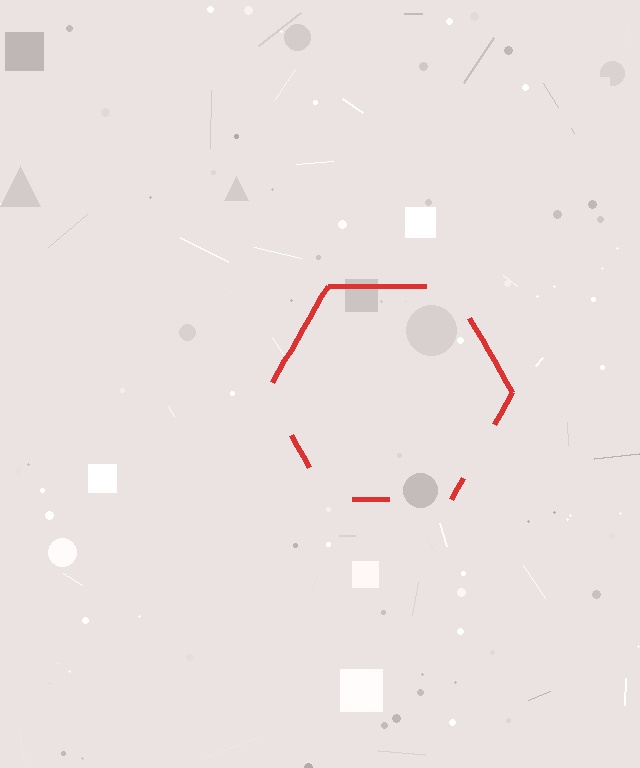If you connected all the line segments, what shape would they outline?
They would outline a hexagon.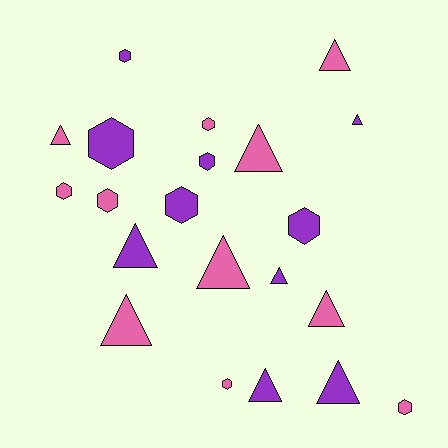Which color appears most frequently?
Pink, with 11 objects.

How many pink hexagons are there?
There are 5 pink hexagons.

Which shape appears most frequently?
Triangle, with 11 objects.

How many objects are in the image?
There are 21 objects.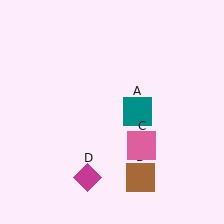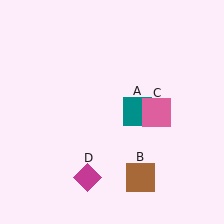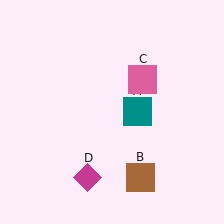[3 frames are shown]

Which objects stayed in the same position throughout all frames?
Teal square (object A) and brown square (object B) and magenta diamond (object D) remained stationary.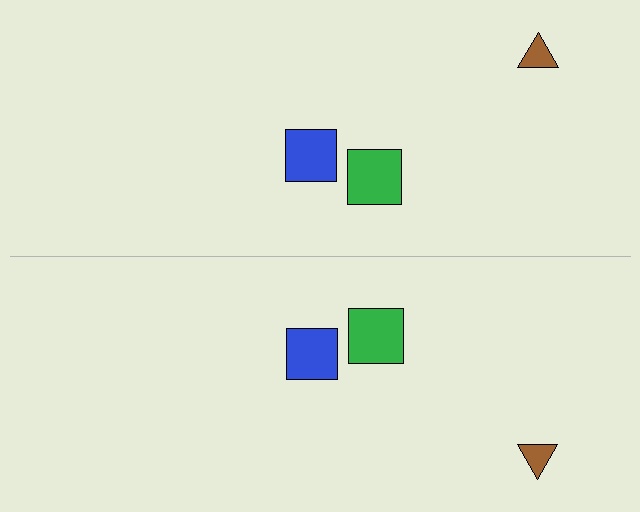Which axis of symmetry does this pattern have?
The pattern has a horizontal axis of symmetry running through the center of the image.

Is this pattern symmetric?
Yes, this pattern has bilateral (reflection) symmetry.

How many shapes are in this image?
There are 6 shapes in this image.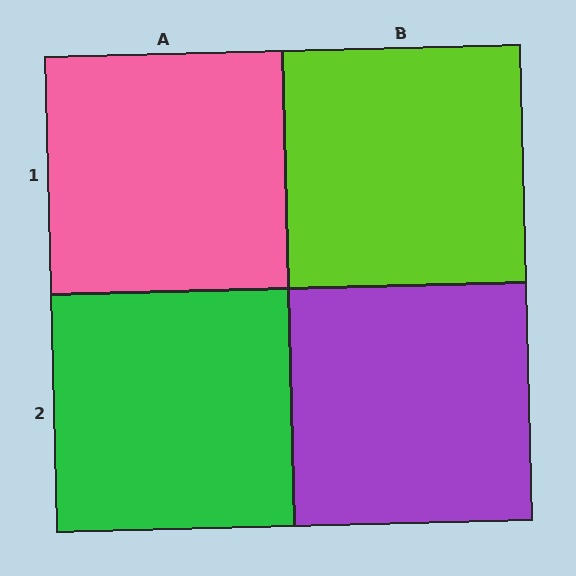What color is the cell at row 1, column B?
Lime.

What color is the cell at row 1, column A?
Pink.